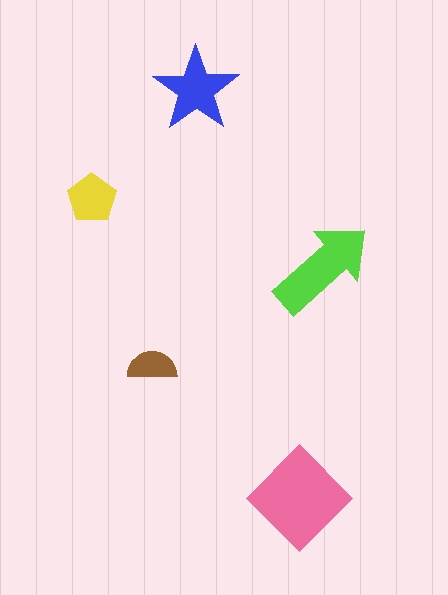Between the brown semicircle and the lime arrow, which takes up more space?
The lime arrow.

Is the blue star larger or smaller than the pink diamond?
Smaller.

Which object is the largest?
The pink diamond.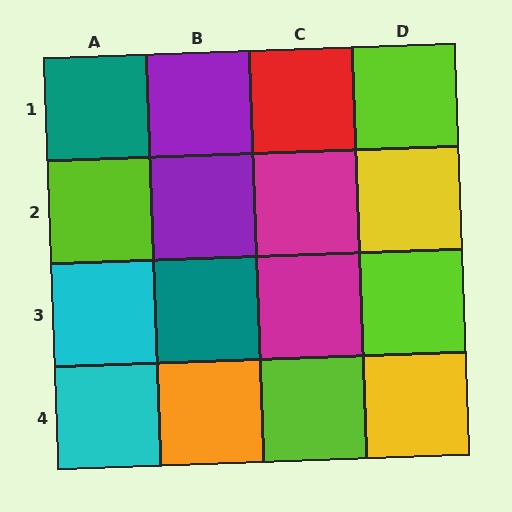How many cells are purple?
2 cells are purple.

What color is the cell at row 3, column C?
Magenta.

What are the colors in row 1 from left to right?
Teal, purple, red, lime.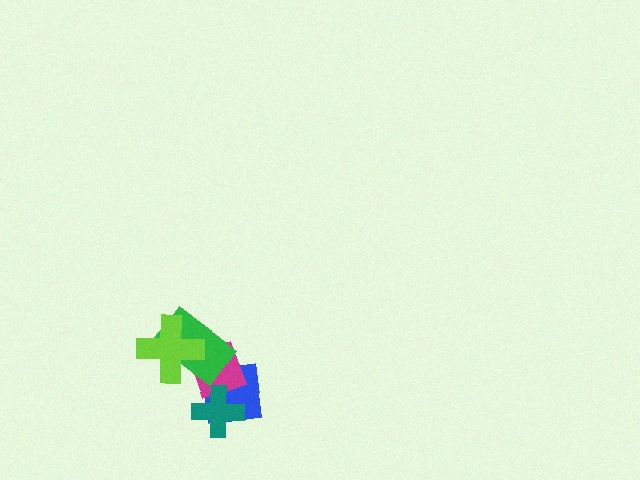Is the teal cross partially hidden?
No, no other shape covers it.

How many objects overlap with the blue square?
2 objects overlap with the blue square.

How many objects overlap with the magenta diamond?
4 objects overlap with the magenta diamond.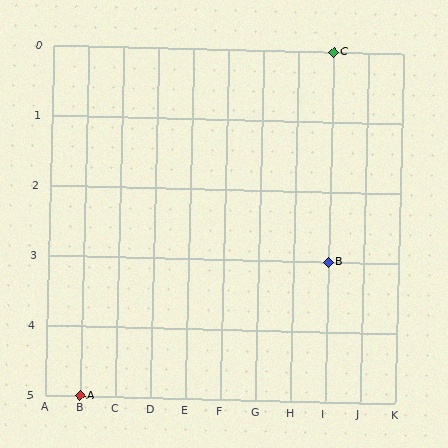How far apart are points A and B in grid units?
Points A and B are 7 columns and 2 rows apart (about 7.3 grid units diagonally).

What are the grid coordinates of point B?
Point B is at grid coordinates (I, 3).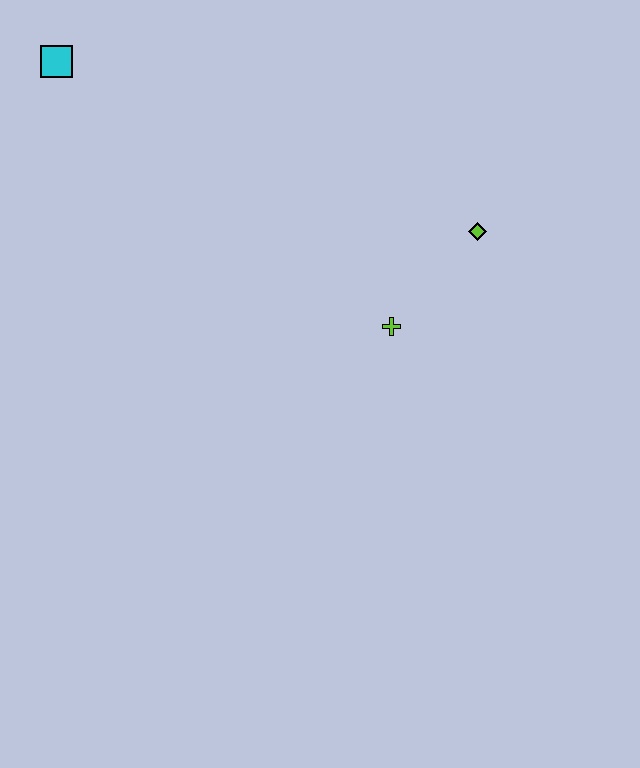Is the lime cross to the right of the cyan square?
Yes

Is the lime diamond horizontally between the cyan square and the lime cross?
No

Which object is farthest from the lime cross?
The cyan square is farthest from the lime cross.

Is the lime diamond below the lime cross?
No